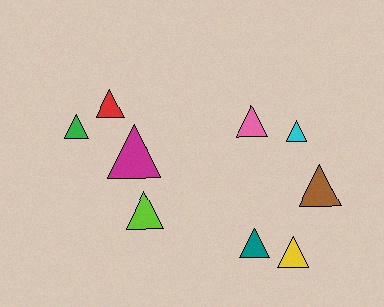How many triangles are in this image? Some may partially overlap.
There are 9 triangles.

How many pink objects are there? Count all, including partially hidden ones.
There is 1 pink object.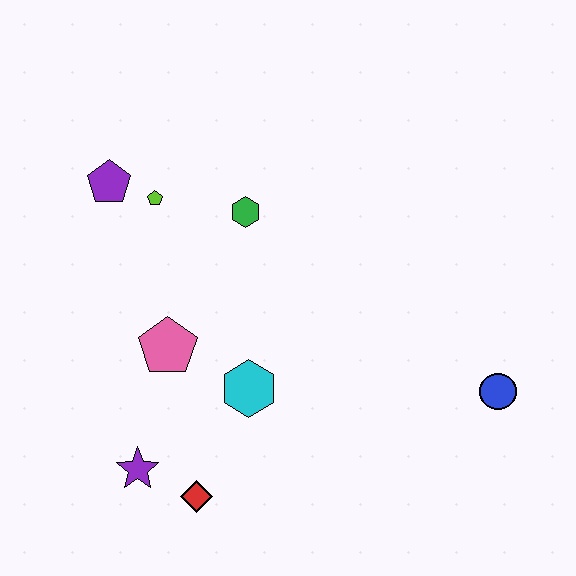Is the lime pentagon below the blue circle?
No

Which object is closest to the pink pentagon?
The cyan hexagon is closest to the pink pentagon.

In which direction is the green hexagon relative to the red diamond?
The green hexagon is above the red diamond.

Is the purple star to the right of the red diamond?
No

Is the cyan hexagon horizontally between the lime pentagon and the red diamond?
No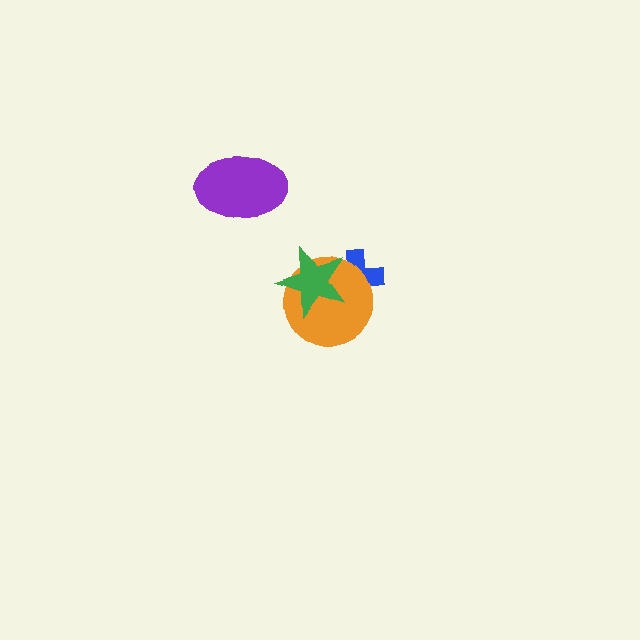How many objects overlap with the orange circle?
2 objects overlap with the orange circle.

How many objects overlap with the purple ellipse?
0 objects overlap with the purple ellipse.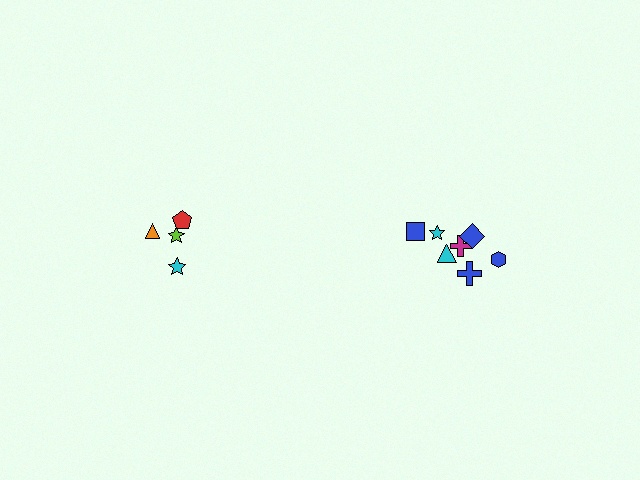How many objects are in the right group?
There are 7 objects.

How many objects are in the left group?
There are 4 objects.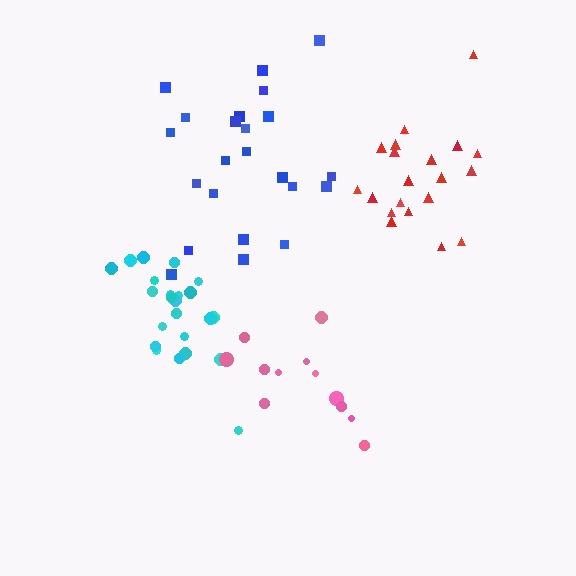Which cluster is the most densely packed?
Cyan.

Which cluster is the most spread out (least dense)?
Blue.